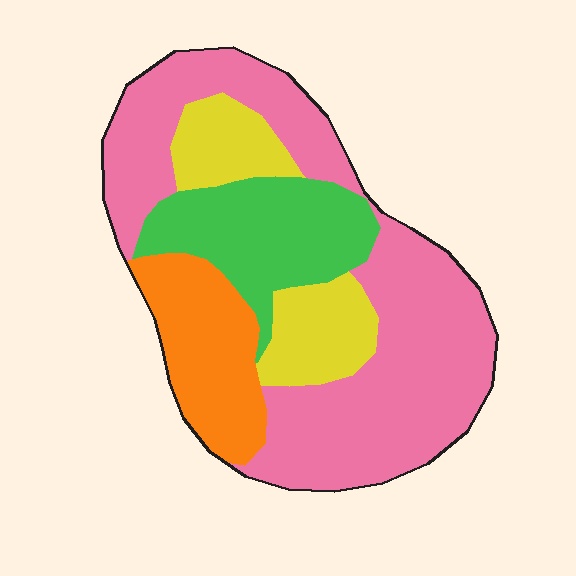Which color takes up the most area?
Pink, at roughly 50%.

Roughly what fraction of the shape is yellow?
Yellow takes up about one sixth (1/6) of the shape.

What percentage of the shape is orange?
Orange covers 15% of the shape.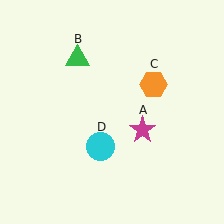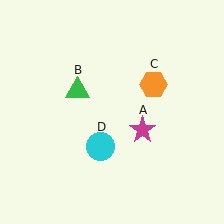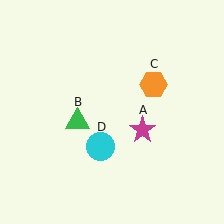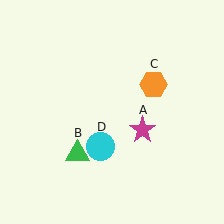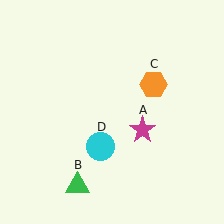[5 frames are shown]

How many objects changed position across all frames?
1 object changed position: green triangle (object B).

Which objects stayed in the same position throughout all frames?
Magenta star (object A) and orange hexagon (object C) and cyan circle (object D) remained stationary.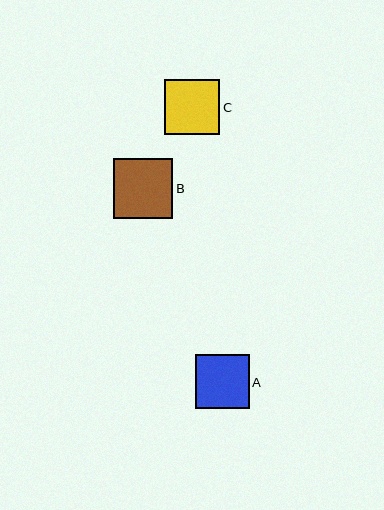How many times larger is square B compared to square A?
Square B is approximately 1.1 times the size of square A.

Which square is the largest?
Square B is the largest with a size of approximately 60 pixels.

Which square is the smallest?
Square A is the smallest with a size of approximately 54 pixels.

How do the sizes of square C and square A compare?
Square C and square A are approximately the same size.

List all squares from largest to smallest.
From largest to smallest: B, C, A.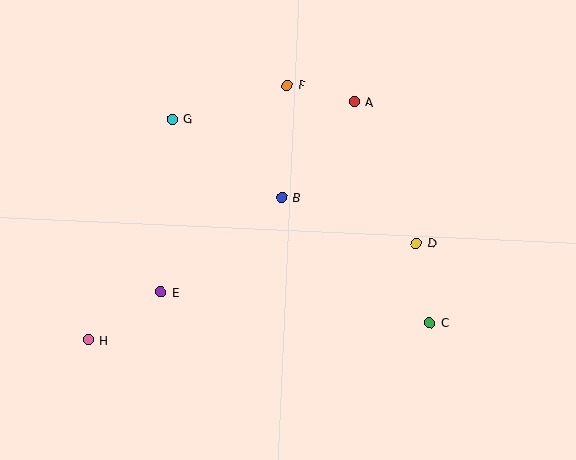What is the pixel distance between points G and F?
The distance between G and F is 120 pixels.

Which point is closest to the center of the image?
Point B at (282, 198) is closest to the center.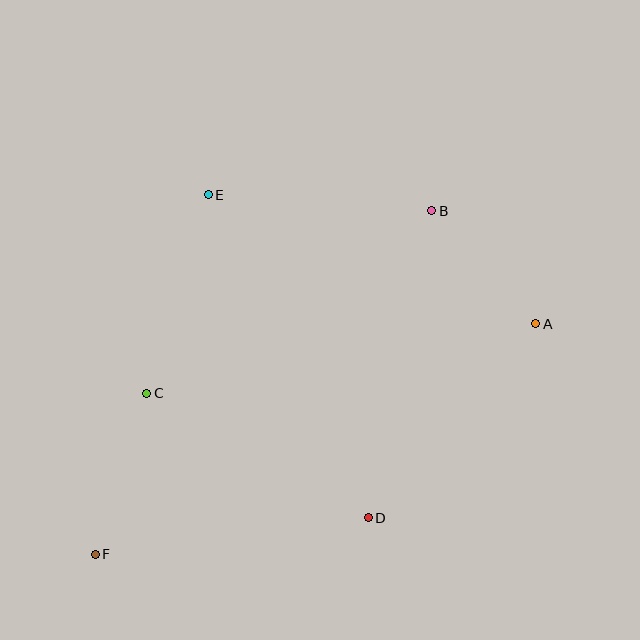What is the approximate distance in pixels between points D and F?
The distance between D and F is approximately 275 pixels.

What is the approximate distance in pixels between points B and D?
The distance between B and D is approximately 313 pixels.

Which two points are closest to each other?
Points A and B are closest to each other.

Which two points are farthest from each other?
Points A and F are farthest from each other.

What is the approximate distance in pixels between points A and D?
The distance between A and D is approximately 256 pixels.